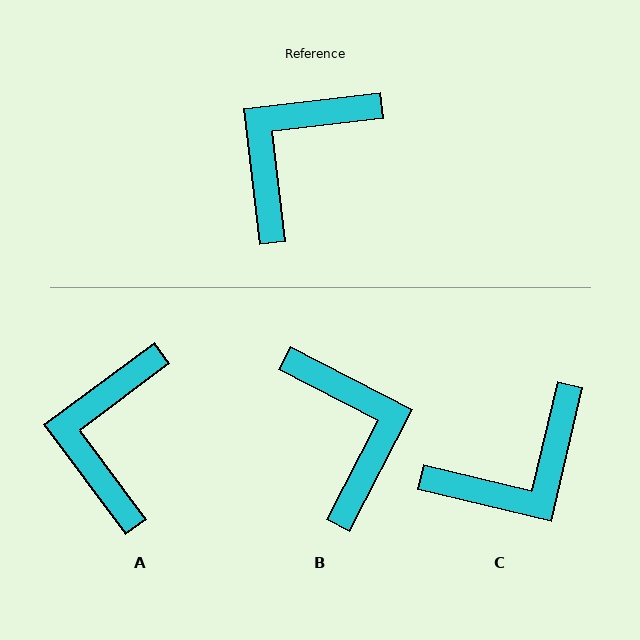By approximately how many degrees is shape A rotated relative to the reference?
Approximately 30 degrees counter-clockwise.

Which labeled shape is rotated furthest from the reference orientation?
C, about 160 degrees away.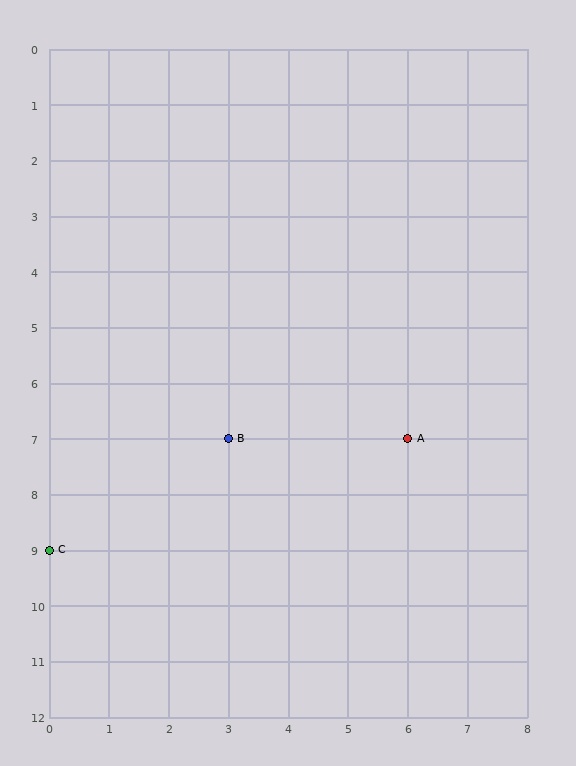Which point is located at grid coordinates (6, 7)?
Point A is at (6, 7).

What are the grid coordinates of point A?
Point A is at grid coordinates (6, 7).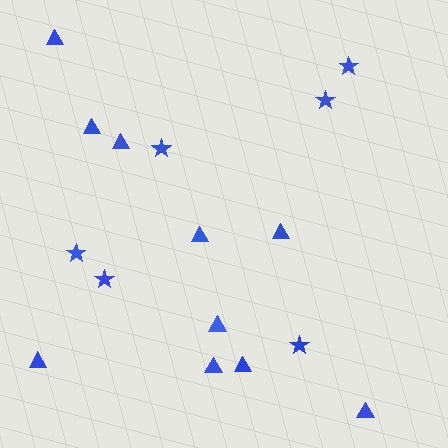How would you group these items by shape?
There are 2 groups: one group of stars (6) and one group of triangles (10).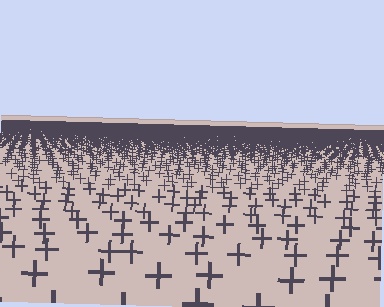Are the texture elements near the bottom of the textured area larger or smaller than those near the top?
Larger. Near the bottom, elements are closer to the viewer and appear at a bigger on-screen size.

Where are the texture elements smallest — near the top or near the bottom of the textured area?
Near the top.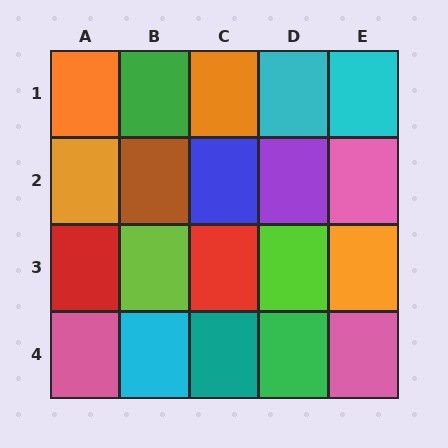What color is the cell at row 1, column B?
Green.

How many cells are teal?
1 cell is teal.